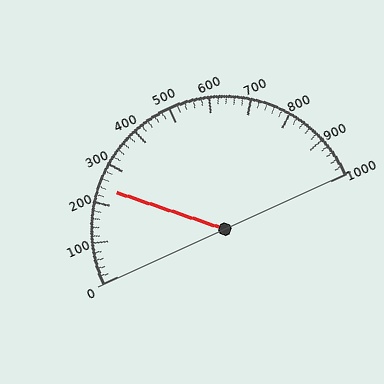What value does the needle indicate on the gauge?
The needle indicates approximately 240.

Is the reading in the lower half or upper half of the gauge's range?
The reading is in the lower half of the range (0 to 1000).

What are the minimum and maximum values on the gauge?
The gauge ranges from 0 to 1000.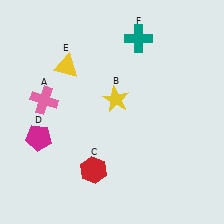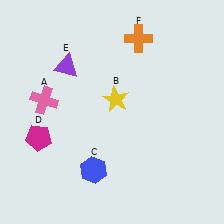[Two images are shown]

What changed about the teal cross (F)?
In Image 1, F is teal. In Image 2, it changed to orange.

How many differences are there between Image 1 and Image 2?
There are 3 differences between the two images.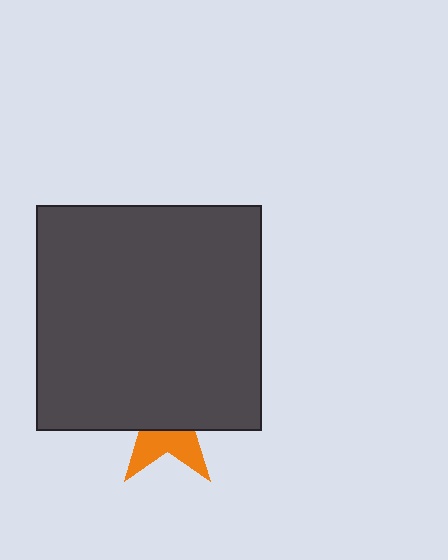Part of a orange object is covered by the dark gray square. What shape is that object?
It is a star.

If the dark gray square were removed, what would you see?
You would see the complete orange star.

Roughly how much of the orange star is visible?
A small part of it is visible (roughly 36%).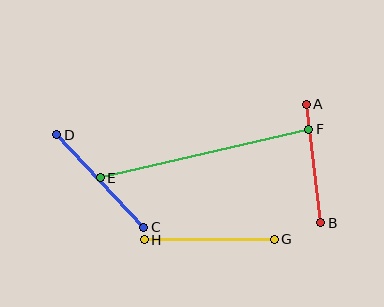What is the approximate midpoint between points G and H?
The midpoint is at approximately (209, 239) pixels.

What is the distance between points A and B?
The distance is approximately 119 pixels.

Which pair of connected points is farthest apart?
Points E and F are farthest apart.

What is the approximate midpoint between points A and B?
The midpoint is at approximately (314, 164) pixels.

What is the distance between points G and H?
The distance is approximately 130 pixels.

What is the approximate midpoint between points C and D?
The midpoint is at approximately (100, 181) pixels.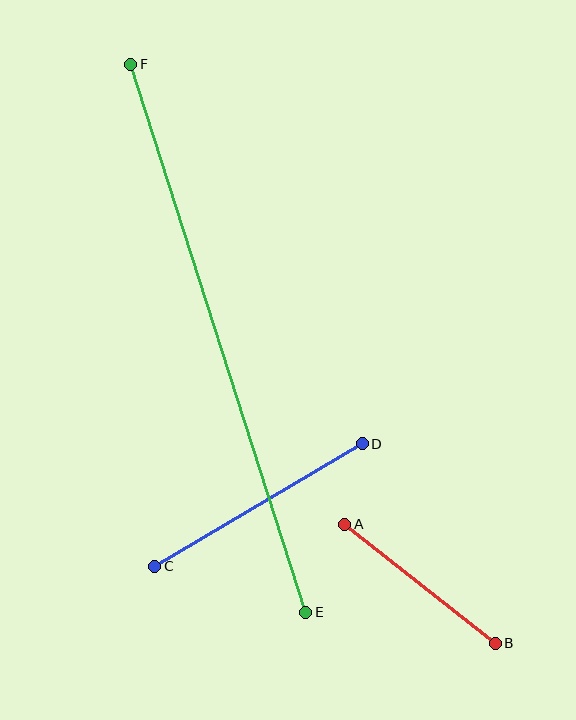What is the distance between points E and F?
The distance is approximately 575 pixels.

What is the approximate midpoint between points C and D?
The midpoint is at approximately (259, 505) pixels.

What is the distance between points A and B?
The distance is approximately 191 pixels.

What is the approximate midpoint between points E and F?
The midpoint is at approximately (218, 338) pixels.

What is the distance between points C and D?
The distance is approximately 241 pixels.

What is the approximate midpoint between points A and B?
The midpoint is at approximately (420, 584) pixels.